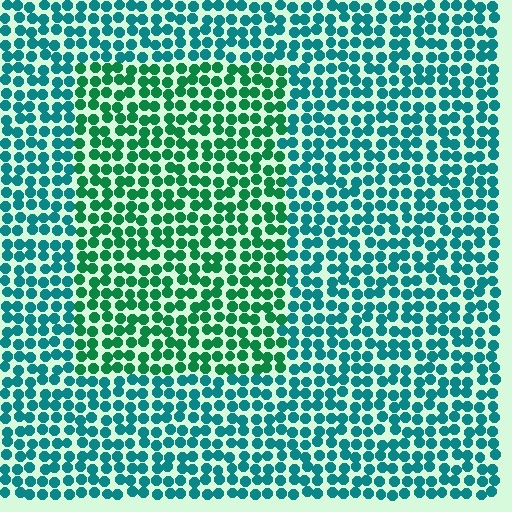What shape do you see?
I see a rectangle.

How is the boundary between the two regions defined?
The boundary is defined purely by a slight shift in hue (about 34 degrees). Spacing, size, and orientation are identical on both sides.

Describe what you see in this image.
The image is filled with small teal elements in a uniform arrangement. A rectangle-shaped region is visible where the elements are tinted to a slightly different hue, forming a subtle color boundary.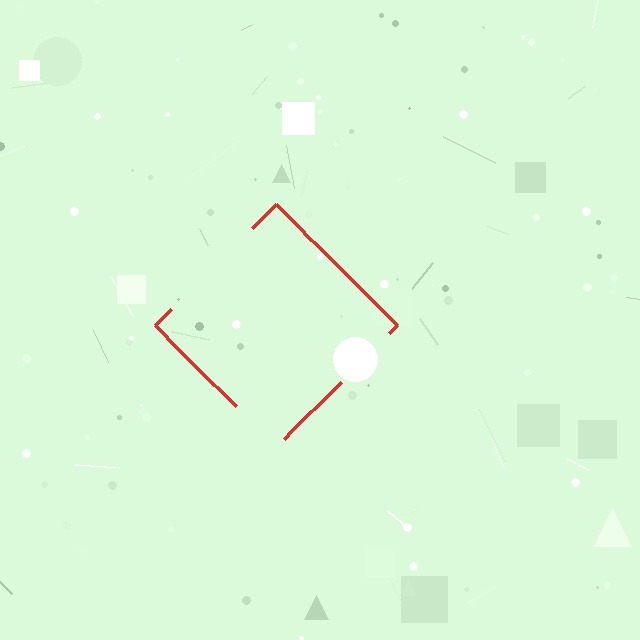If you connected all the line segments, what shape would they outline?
They would outline a diamond.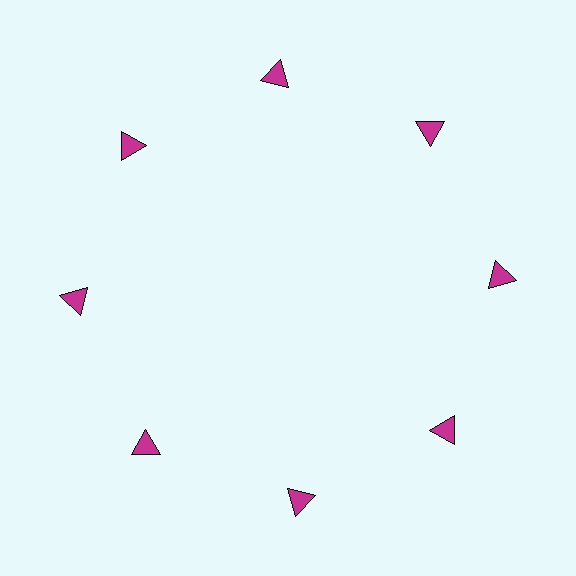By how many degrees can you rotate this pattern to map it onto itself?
The pattern maps onto itself every 45 degrees of rotation.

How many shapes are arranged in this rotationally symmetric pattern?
There are 8 shapes, arranged in 8 groups of 1.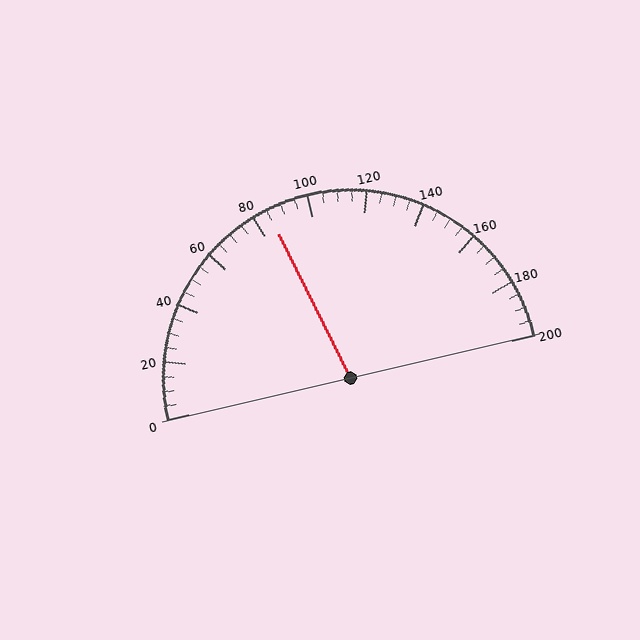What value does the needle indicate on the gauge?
The needle indicates approximately 85.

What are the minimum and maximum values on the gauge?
The gauge ranges from 0 to 200.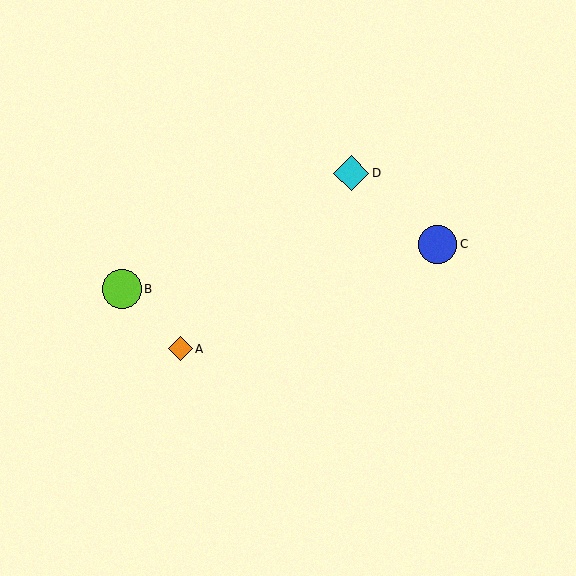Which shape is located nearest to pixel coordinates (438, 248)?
The blue circle (labeled C) at (438, 244) is nearest to that location.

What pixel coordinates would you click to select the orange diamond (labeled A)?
Click at (180, 349) to select the orange diamond A.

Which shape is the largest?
The lime circle (labeled B) is the largest.